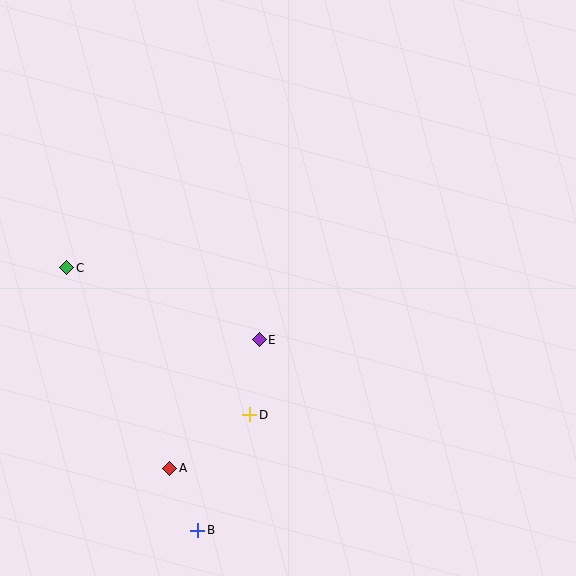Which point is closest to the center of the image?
Point E at (259, 340) is closest to the center.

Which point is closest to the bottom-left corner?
Point A is closest to the bottom-left corner.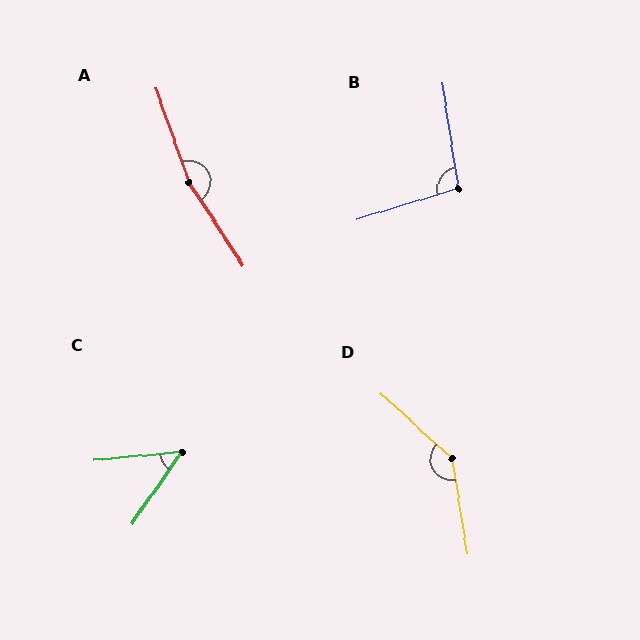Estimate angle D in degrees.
Approximately 142 degrees.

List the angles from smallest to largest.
C (49°), B (98°), D (142°), A (166°).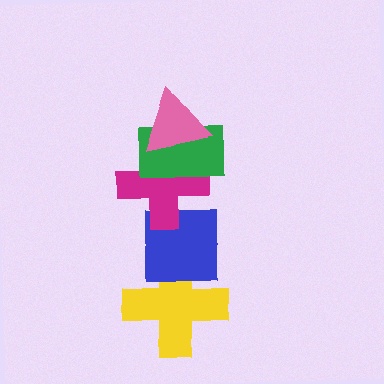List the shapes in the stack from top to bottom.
From top to bottom: the pink triangle, the green rectangle, the magenta cross, the blue square, the yellow cross.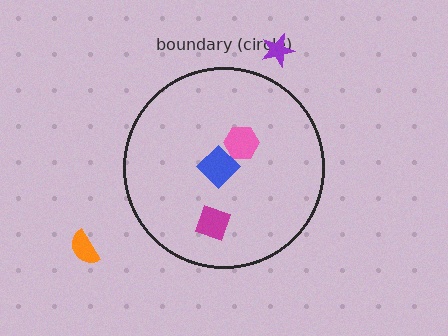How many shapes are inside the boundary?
3 inside, 2 outside.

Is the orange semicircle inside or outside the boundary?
Outside.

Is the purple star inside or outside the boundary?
Outside.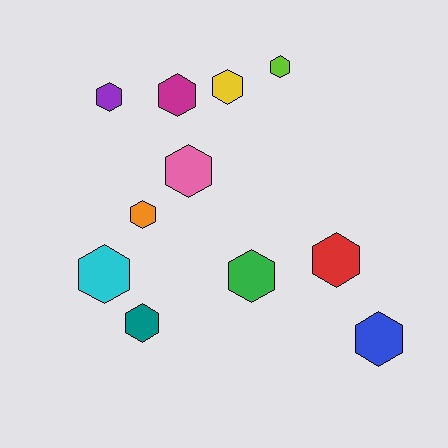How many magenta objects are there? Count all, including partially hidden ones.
There is 1 magenta object.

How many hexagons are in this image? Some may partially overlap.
There are 11 hexagons.